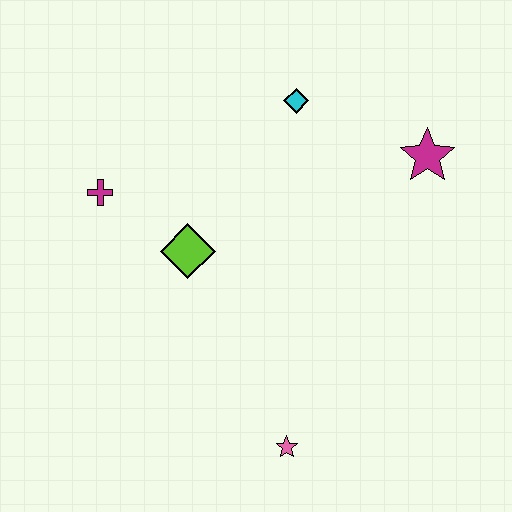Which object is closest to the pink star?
The lime diamond is closest to the pink star.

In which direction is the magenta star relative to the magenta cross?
The magenta star is to the right of the magenta cross.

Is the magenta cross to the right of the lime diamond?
No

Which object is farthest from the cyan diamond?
The pink star is farthest from the cyan diamond.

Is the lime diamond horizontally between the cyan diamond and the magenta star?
No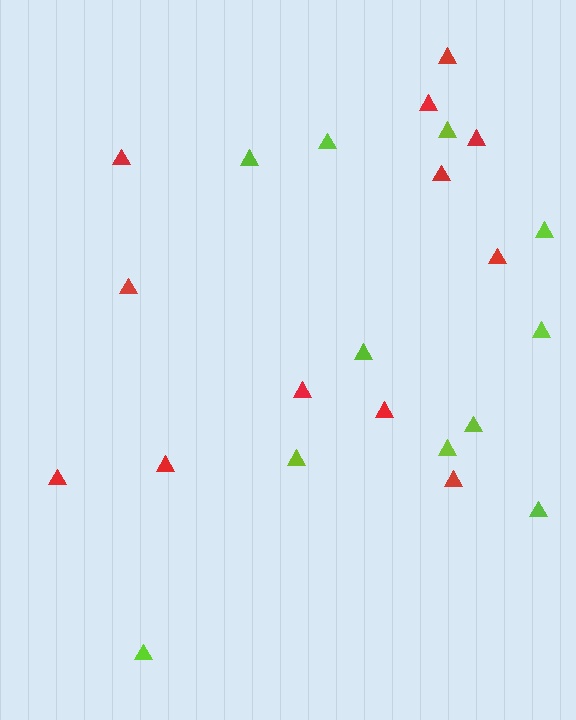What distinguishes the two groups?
There are 2 groups: one group of red triangles (12) and one group of lime triangles (11).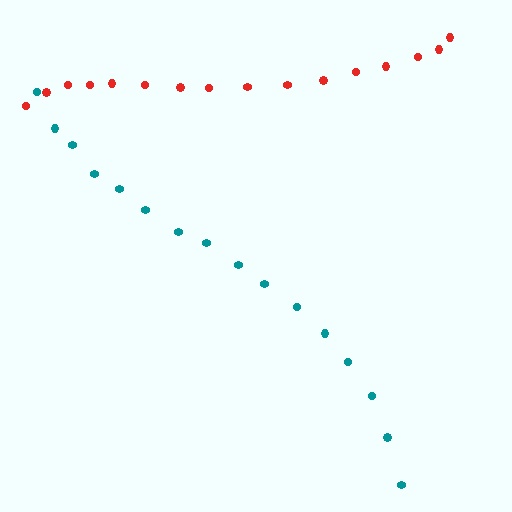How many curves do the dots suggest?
There are 2 distinct paths.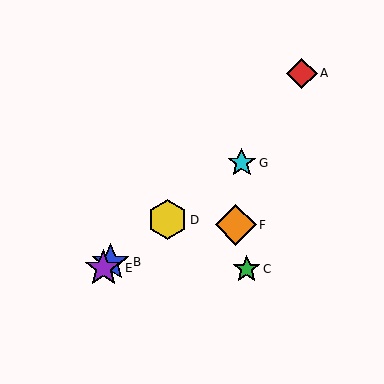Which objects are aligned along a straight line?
Objects B, D, E, G are aligned along a straight line.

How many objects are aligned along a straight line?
4 objects (B, D, E, G) are aligned along a straight line.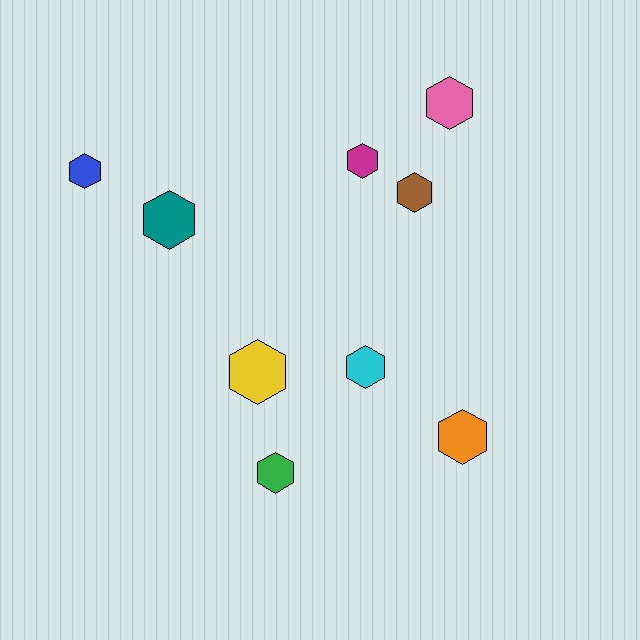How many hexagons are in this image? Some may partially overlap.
There are 9 hexagons.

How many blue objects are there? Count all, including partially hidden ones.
There is 1 blue object.